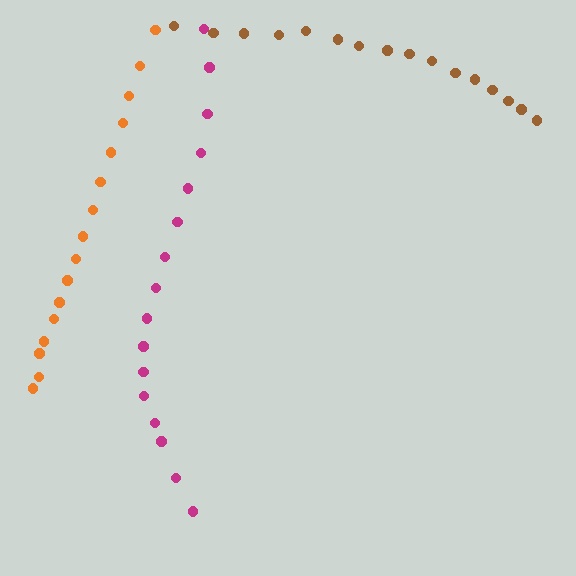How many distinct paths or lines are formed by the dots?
There are 3 distinct paths.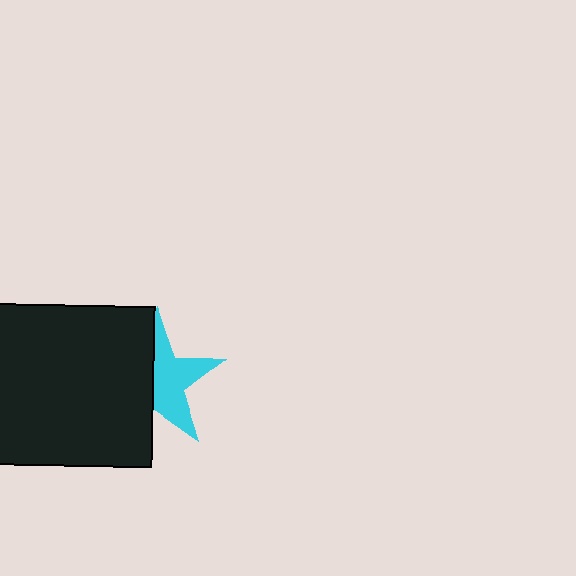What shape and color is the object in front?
The object in front is a black square.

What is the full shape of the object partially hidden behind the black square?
The partially hidden object is a cyan star.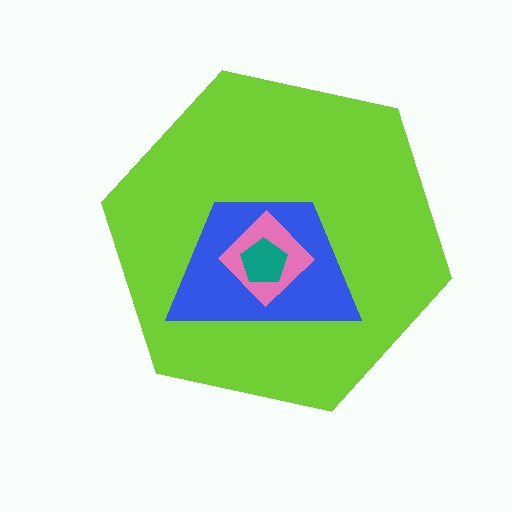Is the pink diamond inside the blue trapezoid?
Yes.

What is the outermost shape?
The lime hexagon.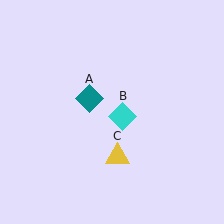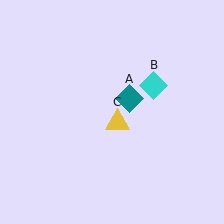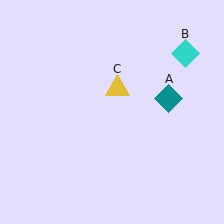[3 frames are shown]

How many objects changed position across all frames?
3 objects changed position: teal diamond (object A), cyan diamond (object B), yellow triangle (object C).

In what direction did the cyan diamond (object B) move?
The cyan diamond (object B) moved up and to the right.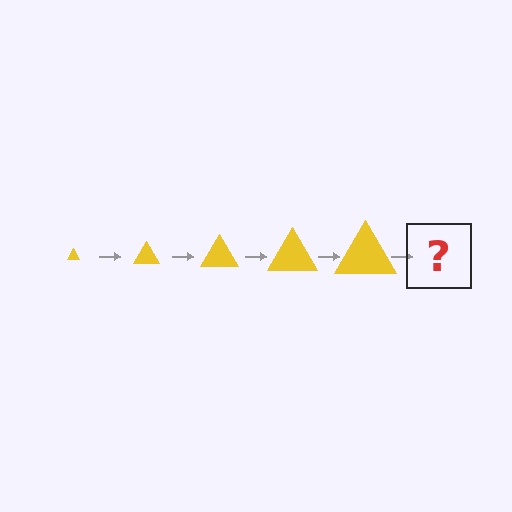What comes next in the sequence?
The next element should be a yellow triangle, larger than the previous one.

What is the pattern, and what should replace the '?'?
The pattern is that the triangle gets progressively larger each step. The '?' should be a yellow triangle, larger than the previous one.